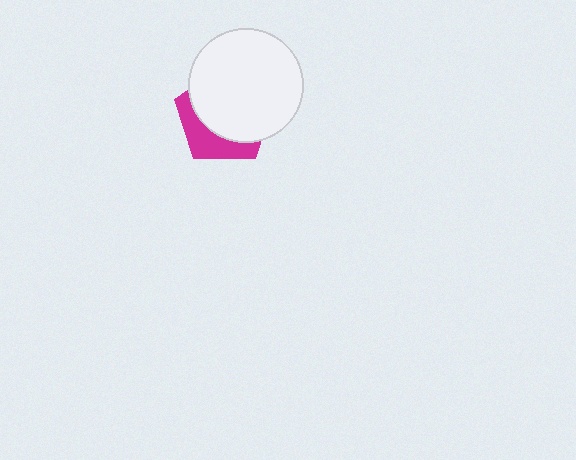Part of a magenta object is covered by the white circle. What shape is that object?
It is a pentagon.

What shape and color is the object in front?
The object in front is a white circle.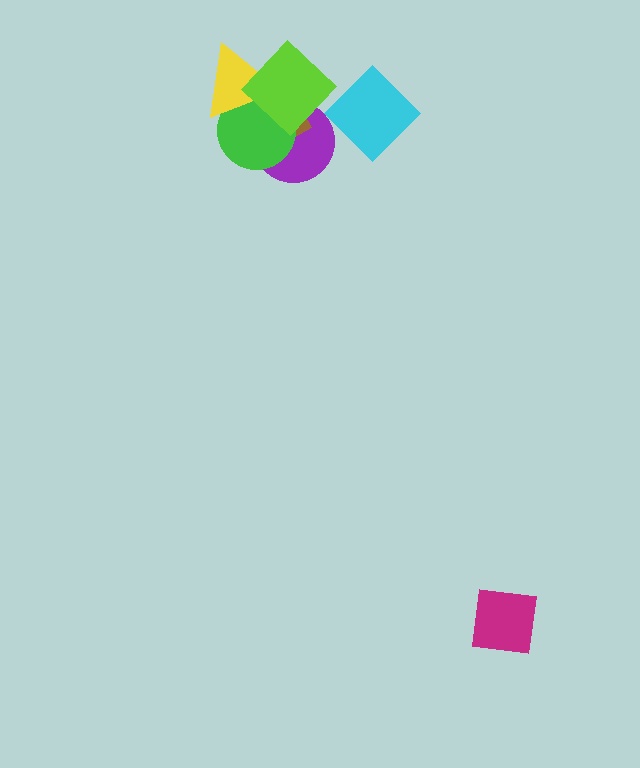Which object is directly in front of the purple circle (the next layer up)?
The brown diamond is directly in front of the purple circle.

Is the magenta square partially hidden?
No, no other shape covers it.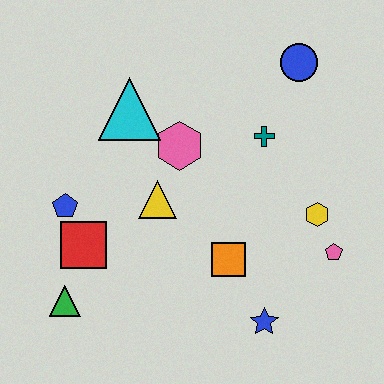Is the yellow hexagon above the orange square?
Yes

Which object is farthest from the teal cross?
The green triangle is farthest from the teal cross.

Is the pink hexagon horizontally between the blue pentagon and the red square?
No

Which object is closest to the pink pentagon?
The yellow hexagon is closest to the pink pentagon.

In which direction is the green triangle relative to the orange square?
The green triangle is to the left of the orange square.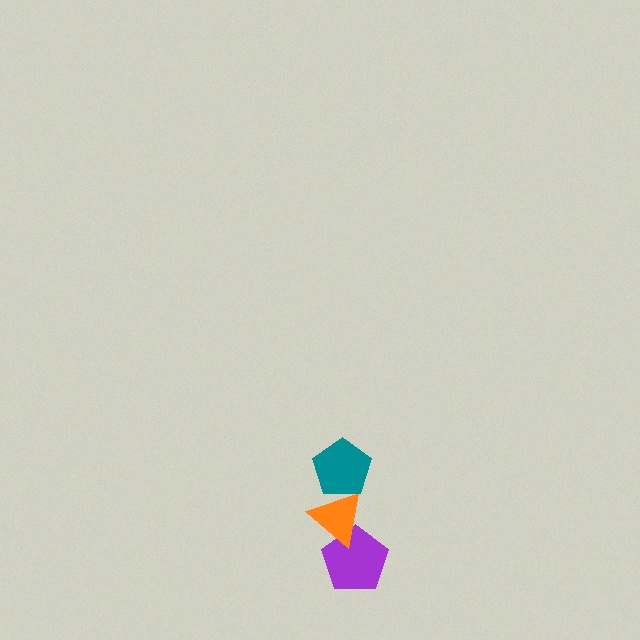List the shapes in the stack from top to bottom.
From top to bottom: the teal pentagon, the orange triangle, the purple pentagon.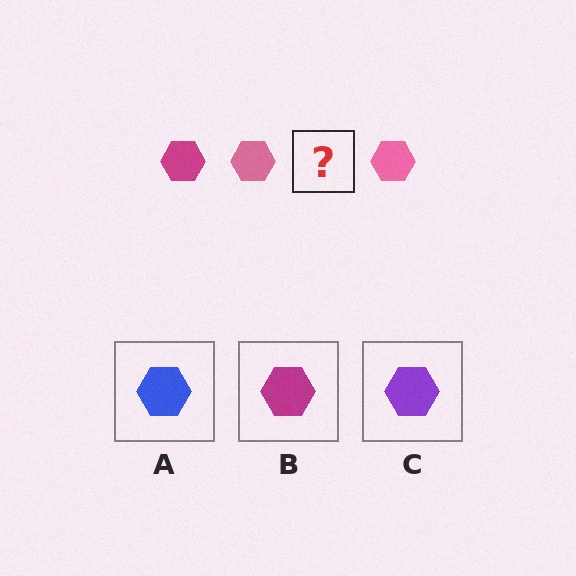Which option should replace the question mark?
Option B.